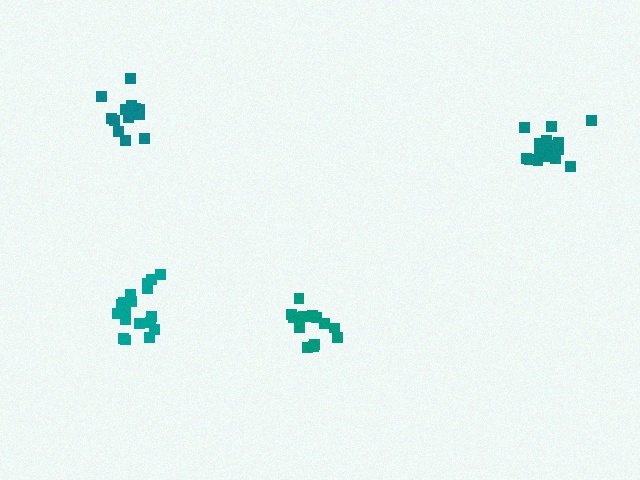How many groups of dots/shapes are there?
There are 4 groups.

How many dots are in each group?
Group 1: 14 dots, Group 2: 19 dots, Group 3: 18 dots, Group 4: 14 dots (65 total).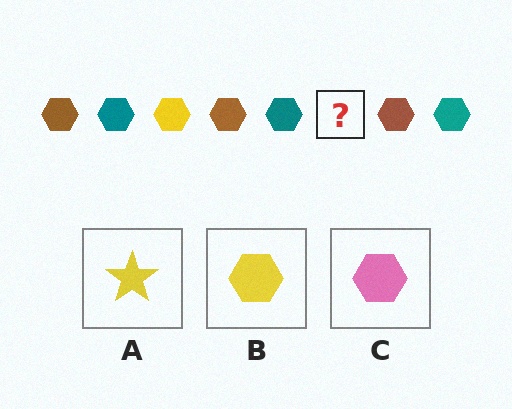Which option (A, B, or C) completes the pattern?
B.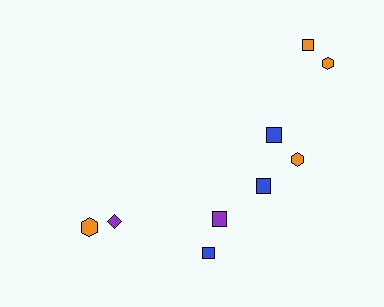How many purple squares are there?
There is 1 purple square.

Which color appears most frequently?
Orange, with 4 objects.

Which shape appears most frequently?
Square, with 5 objects.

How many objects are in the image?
There are 9 objects.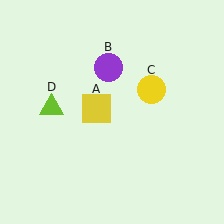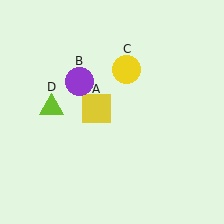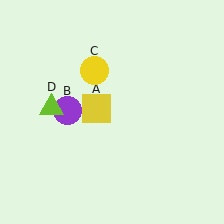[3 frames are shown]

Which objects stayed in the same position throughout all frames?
Yellow square (object A) and lime triangle (object D) remained stationary.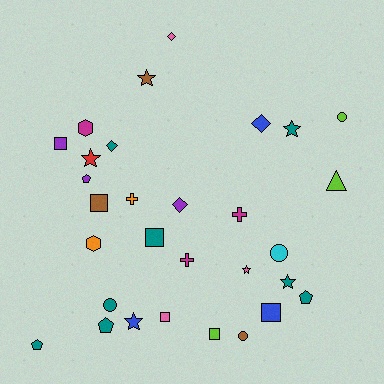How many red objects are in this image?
There is 1 red object.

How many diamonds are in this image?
There are 4 diamonds.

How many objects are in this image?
There are 30 objects.